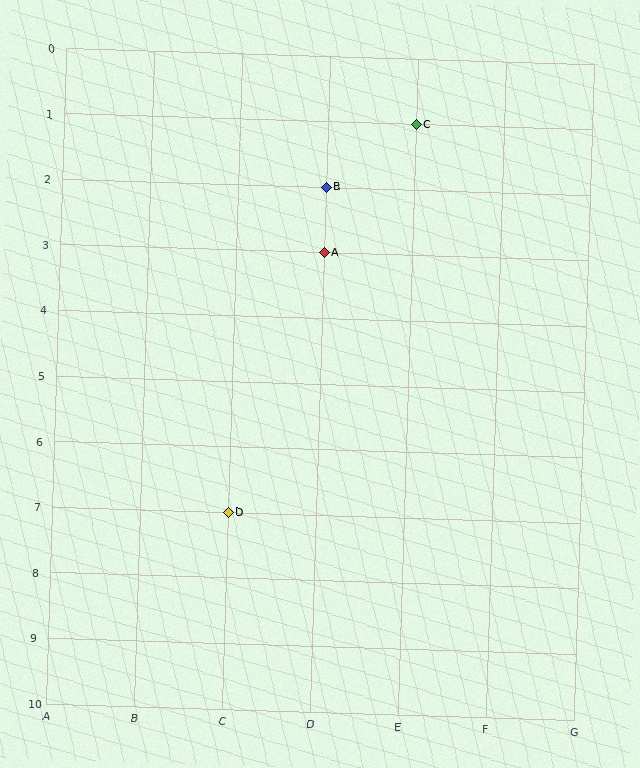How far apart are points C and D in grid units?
Points C and D are 2 columns and 6 rows apart (about 6.3 grid units diagonally).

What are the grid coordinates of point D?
Point D is at grid coordinates (C, 7).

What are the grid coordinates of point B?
Point B is at grid coordinates (D, 2).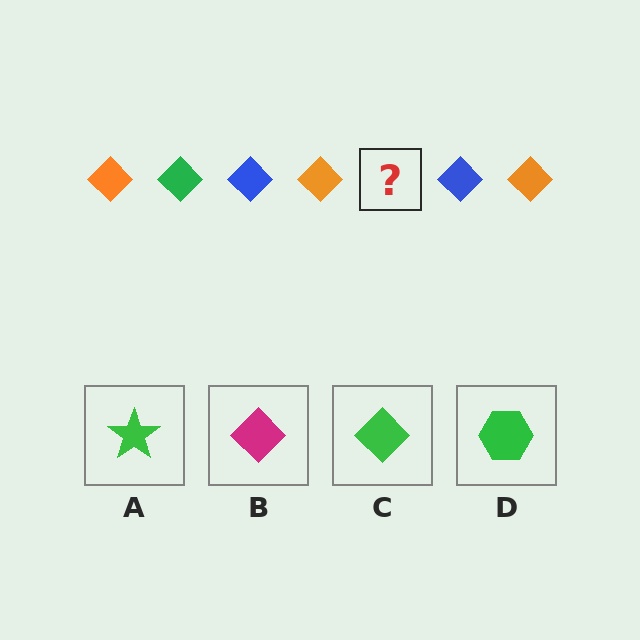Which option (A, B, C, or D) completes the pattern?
C.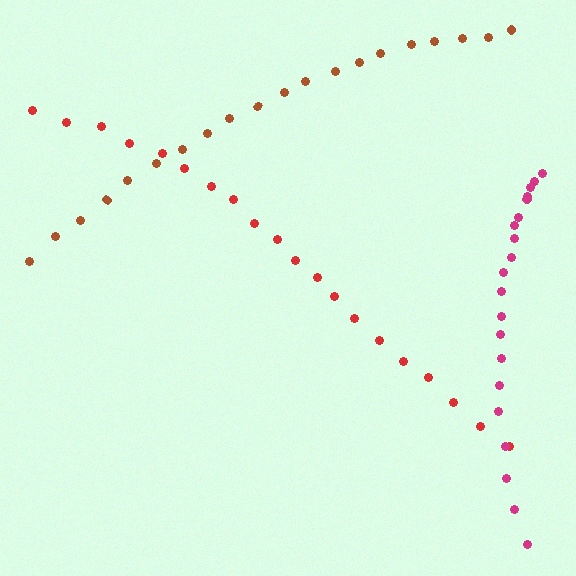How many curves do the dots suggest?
There are 3 distinct paths.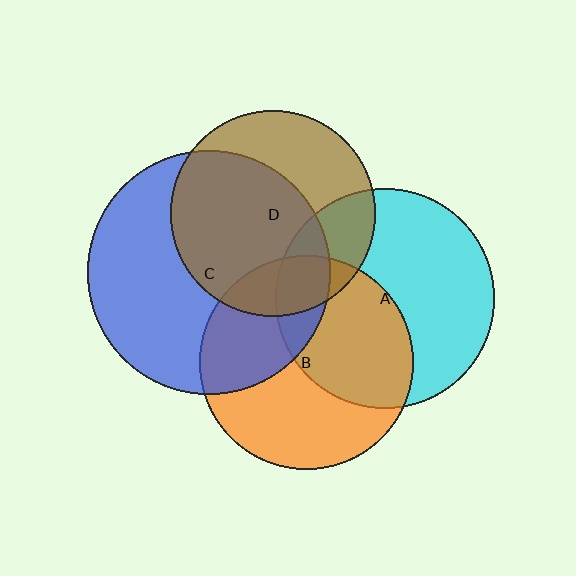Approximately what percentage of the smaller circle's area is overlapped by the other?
Approximately 15%.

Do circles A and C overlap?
Yes.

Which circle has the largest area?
Circle C (blue).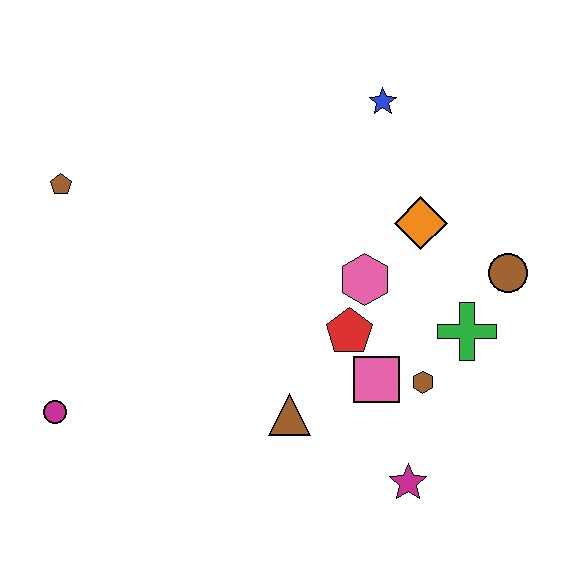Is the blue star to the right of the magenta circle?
Yes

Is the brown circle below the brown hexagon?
No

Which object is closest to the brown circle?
The green cross is closest to the brown circle.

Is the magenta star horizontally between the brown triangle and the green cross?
Yes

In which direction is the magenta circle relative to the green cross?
The magenta circle is to the left of the green cross.